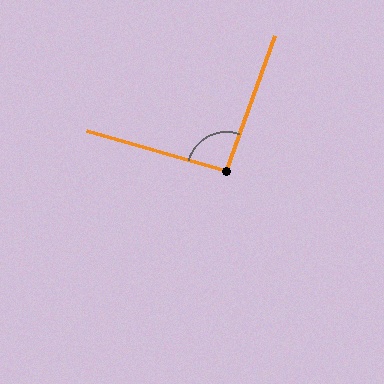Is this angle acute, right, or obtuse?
It is approximately a right angle.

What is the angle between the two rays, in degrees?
Approximately 94 degrees.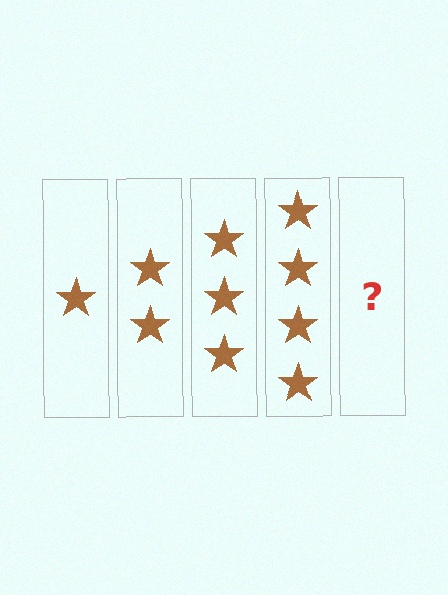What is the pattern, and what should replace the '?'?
The pattern is that each step adds one more star. The '?' should be 5 stars.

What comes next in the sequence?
The next element should be 5 stars.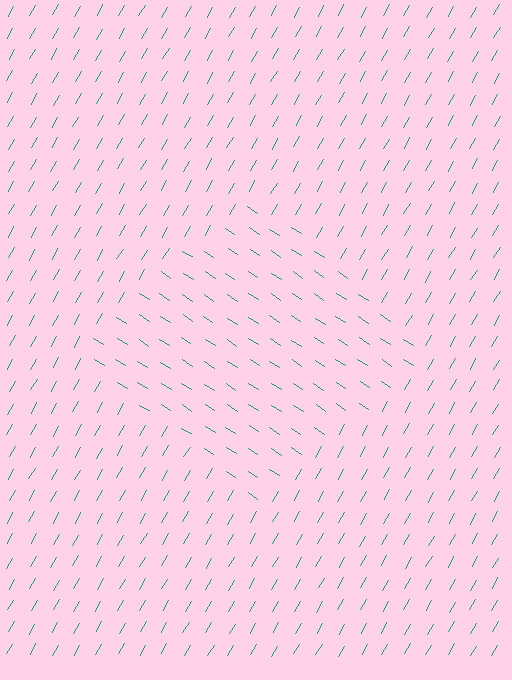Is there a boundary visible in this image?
Yes, there is a texture boundary formed by a change in line orientation.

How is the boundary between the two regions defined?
The boundary is defined purely by a change in line orientation (approximately 86 degrees difference). All lines are the same color and thickness.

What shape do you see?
I see a diamond.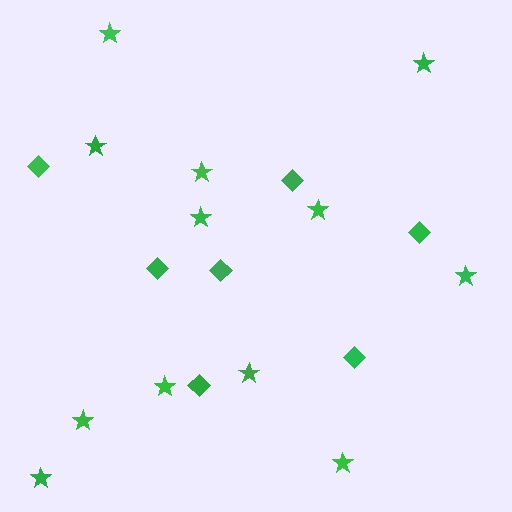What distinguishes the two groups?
There are 2 groups: one group of stars (12) and one group of diamonds (7).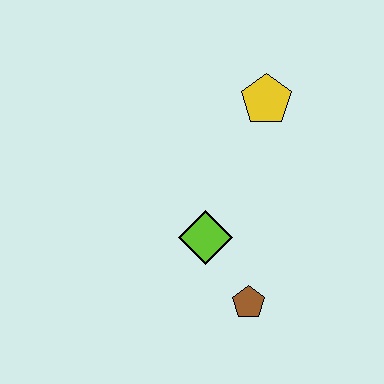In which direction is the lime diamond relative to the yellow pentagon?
The lime diamond is below the yellow pentagon.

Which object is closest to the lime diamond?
The brown pentagon is closest to the lime diamond.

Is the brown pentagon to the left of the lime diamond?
No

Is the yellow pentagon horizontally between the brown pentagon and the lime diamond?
No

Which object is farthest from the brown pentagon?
The yellow pentagon is farthest from the brown pentagon.